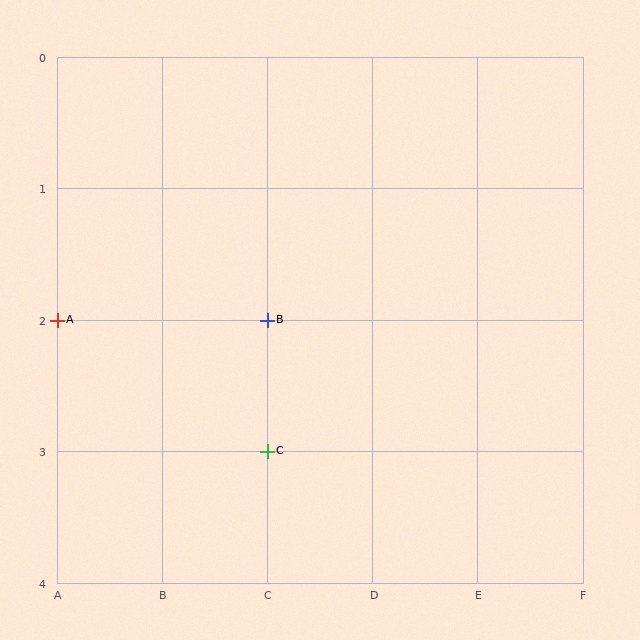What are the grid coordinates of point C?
Point C is at grid coordinates (C, 3).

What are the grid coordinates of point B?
Point B is at grid coordinates (C, 2).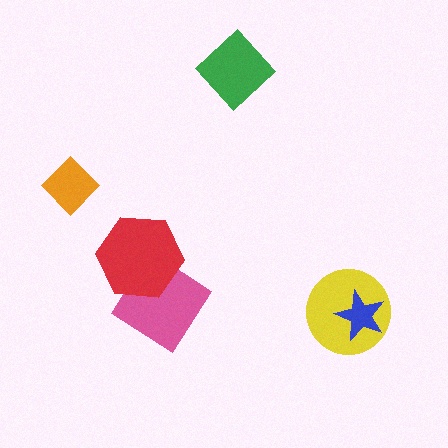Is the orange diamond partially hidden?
No, no other shape covers it.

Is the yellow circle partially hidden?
Yes, it is partially covered by another shape.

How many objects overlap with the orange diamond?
0 objects overlap with the orange diamond.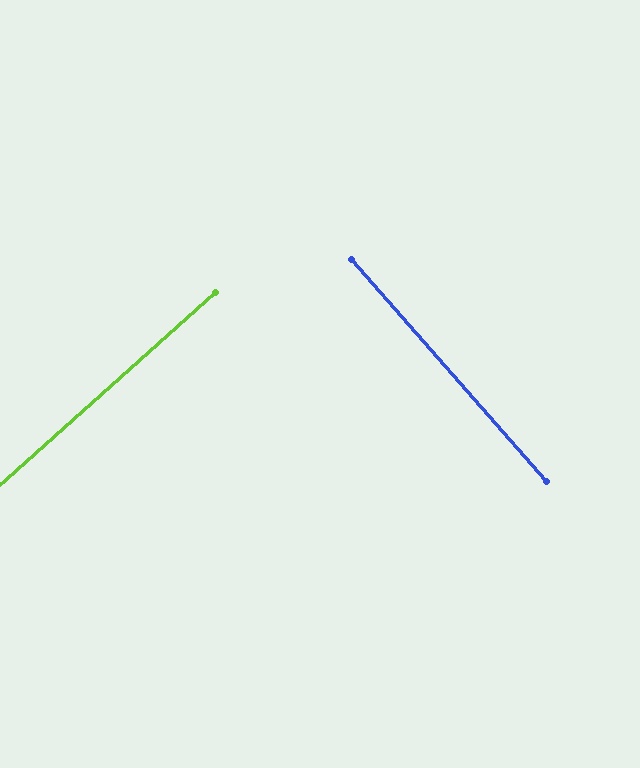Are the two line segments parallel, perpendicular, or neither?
Perpendicular — they meet at approximately 89°.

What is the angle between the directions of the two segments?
Approximately 89 degrees.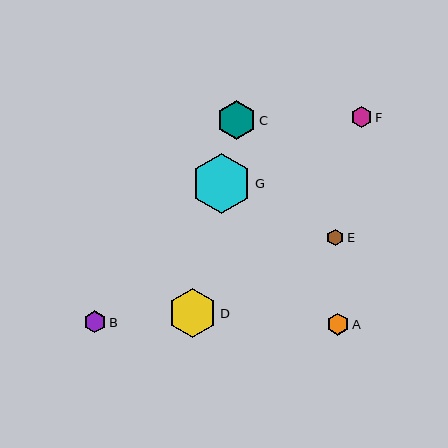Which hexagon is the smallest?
Hexagon E is the smallest with a size of approximately 17 pixels.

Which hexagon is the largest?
Hexagon G is the largest with a size of approximately 60 pixels.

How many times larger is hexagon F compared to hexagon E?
Hexagon F is approximately 1.3 times the size of hexagon E.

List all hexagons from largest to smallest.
From largest to smallest: G, D, C, A, B, F, E.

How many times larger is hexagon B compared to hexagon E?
Hexagon B is approximately 1.3 times the size of hexagon E.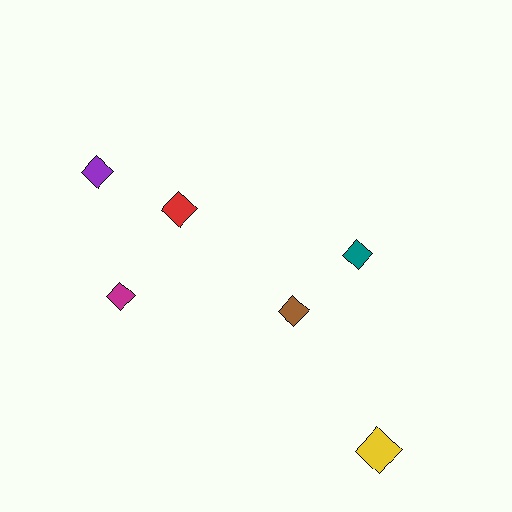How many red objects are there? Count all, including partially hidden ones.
There is 1 red object.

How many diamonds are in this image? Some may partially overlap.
There are 6 diamonds.